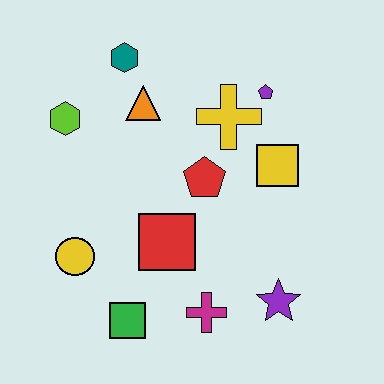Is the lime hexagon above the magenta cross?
Yes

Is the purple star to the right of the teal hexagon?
Yes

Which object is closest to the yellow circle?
The green square is closest to the yellow circle.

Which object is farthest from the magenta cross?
The teal hexagon is farthest from the magenta cross.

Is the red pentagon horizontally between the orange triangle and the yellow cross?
Yes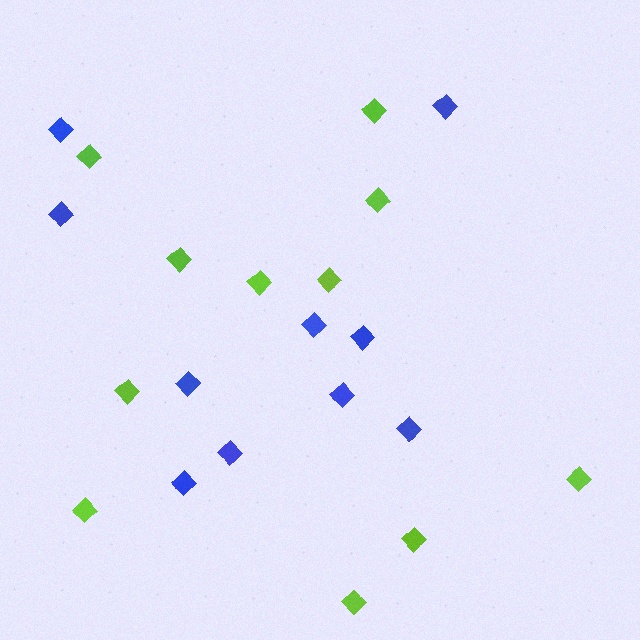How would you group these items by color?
There are 2 groups: one group of blue diamonds (10) and one group of lime diamonds (11).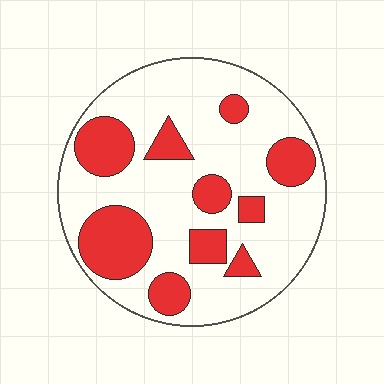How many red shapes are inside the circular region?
10.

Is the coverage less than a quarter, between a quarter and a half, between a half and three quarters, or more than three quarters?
Between a quarter and a half.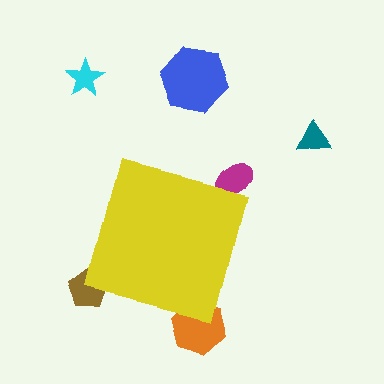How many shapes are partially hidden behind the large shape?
3 shapes are partially hidden.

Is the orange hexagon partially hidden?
Yes, the orange hexagon is partially hidden behind the yellow square.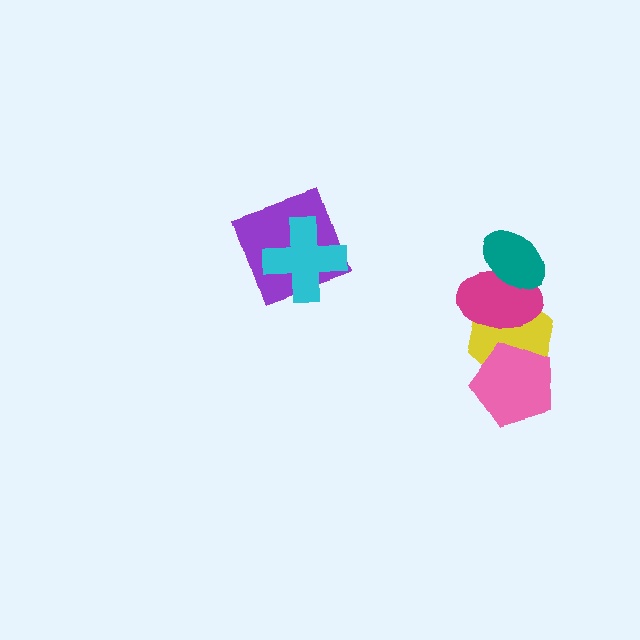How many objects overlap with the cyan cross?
1 object overlaps with the cyan cross.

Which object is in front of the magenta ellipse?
The teal ellipse is in front of the magenta ellipse.